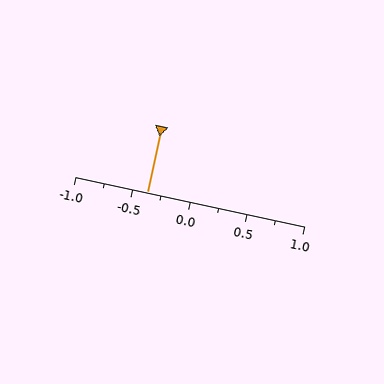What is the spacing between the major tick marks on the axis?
The major ticks are spaced 0.5 apart.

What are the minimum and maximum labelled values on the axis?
The axis runs from -1.0 to 1.0.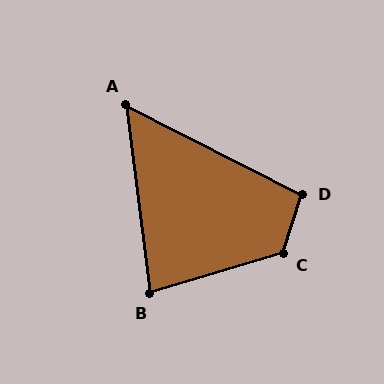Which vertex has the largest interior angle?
C, at approximately 124 degrees.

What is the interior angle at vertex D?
Approximately 99 degrees (obtuse).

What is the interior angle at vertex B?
Approximately 81 degrees (acute).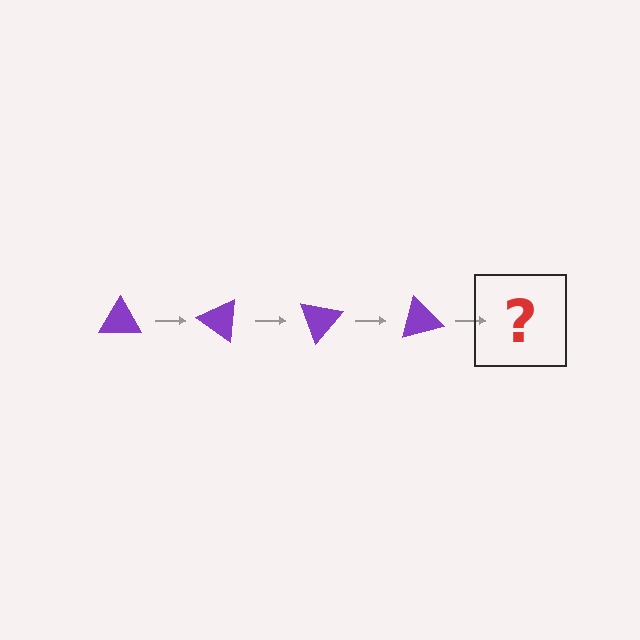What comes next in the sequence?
The next element should be a purple triangle rotated 140 degrees.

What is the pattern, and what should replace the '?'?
The pattern is that the triangle rotates 35 degrees each step. The '?' should be a purple triangle rotated 140 degrees.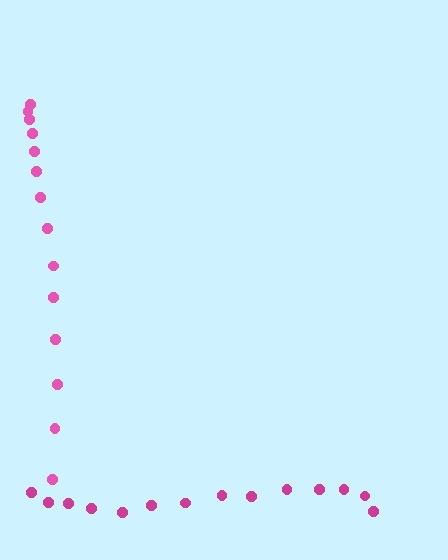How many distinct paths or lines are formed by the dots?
There are 2 distinct paths.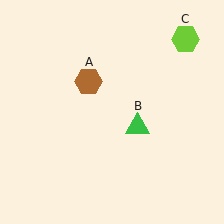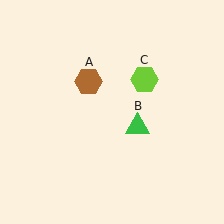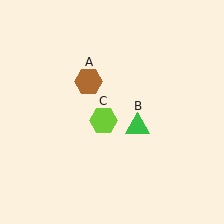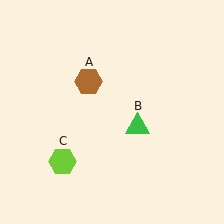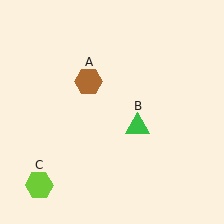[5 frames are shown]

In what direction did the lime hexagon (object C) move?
The lime hexagon (object C) moved down and to the left.